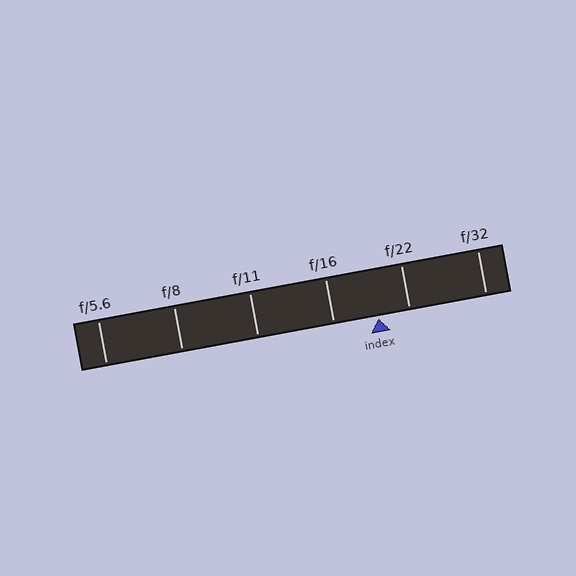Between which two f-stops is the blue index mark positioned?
The index mark is between f/16 and f/22.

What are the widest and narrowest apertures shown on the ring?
The widest aperture shown is f/5.6 and the narrowest is f/32.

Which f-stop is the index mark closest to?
The index mark is closest to f/22.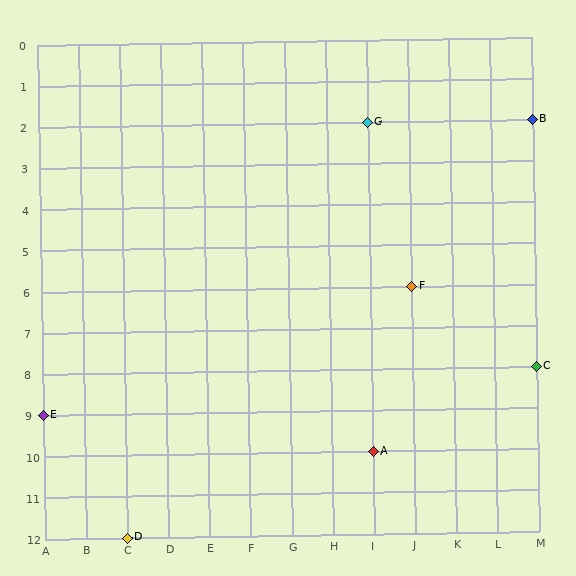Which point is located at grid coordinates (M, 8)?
Point C is at (M, 8).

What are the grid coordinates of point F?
Point F is at grid coordinates (J, 6).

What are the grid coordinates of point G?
Point G is at grid coordinates (I, 2).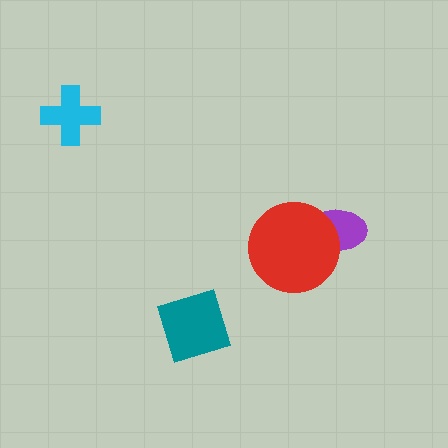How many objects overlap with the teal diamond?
0 objects overlap with the teal diamond.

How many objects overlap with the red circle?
1 object overlaps with the red circle.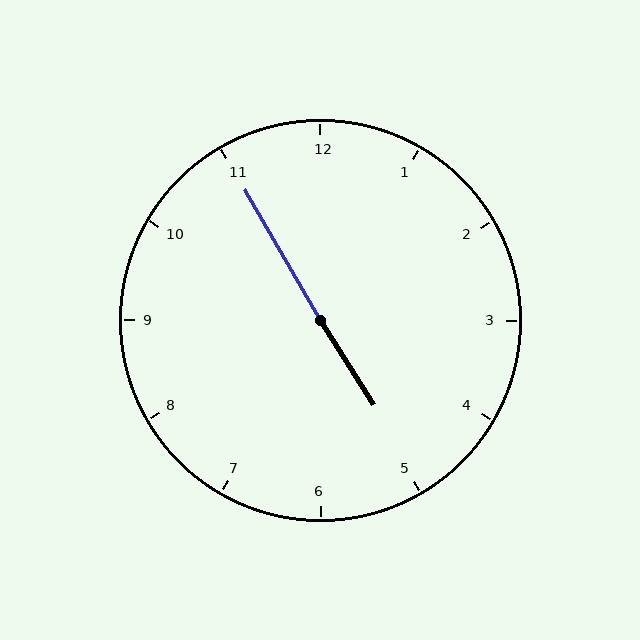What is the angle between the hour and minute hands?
Approximately 178 degrees.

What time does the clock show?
4:55.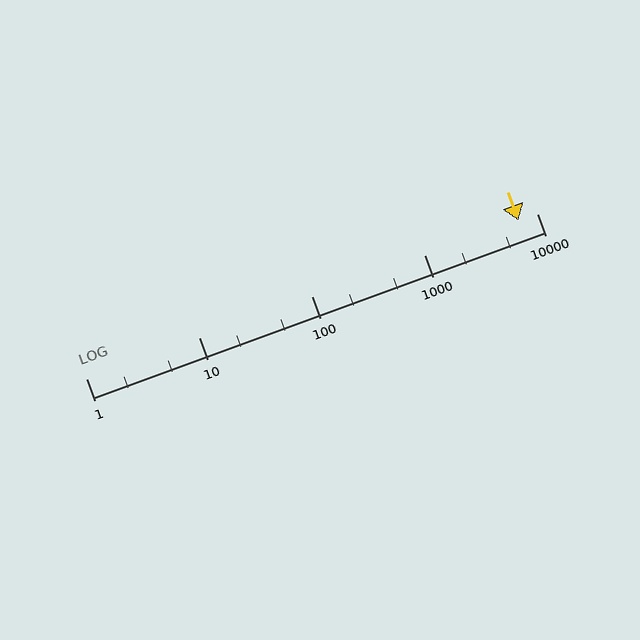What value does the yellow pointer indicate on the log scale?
The pointer indicates approximately 6900.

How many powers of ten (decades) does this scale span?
The scale spans 4 decades, from 1 to 10000.